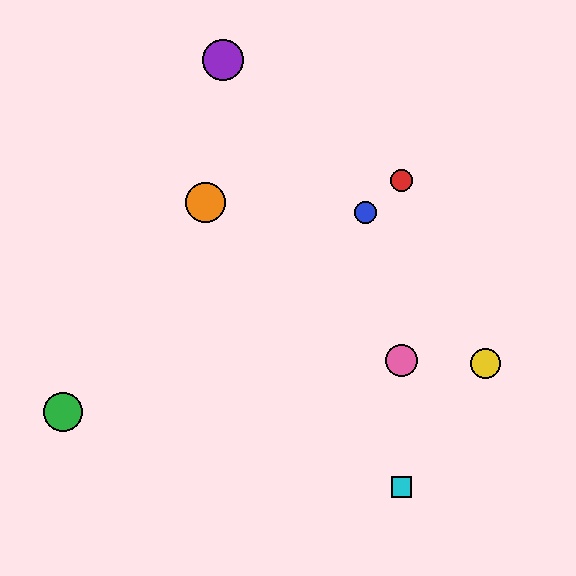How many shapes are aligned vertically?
3 shapes (the red circle, the cyan square, the pink circle) are aligned vertically.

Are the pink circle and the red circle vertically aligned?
Yes, both are at x≈401.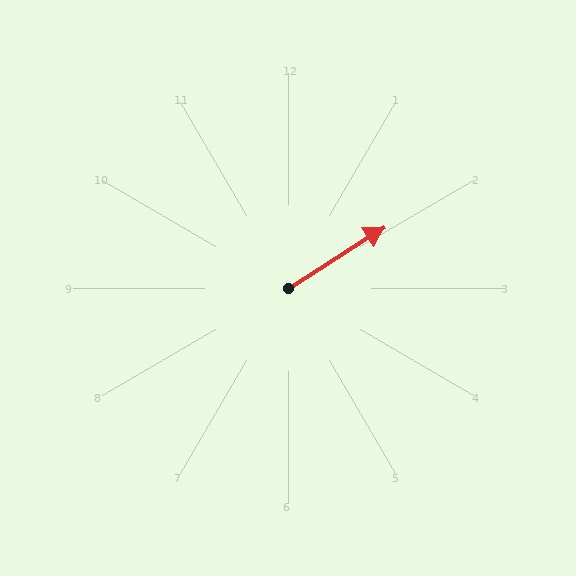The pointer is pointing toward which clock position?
Roughly 2 o'clock.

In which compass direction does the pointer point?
Northeast.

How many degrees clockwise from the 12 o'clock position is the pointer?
Approximately 57 degrees.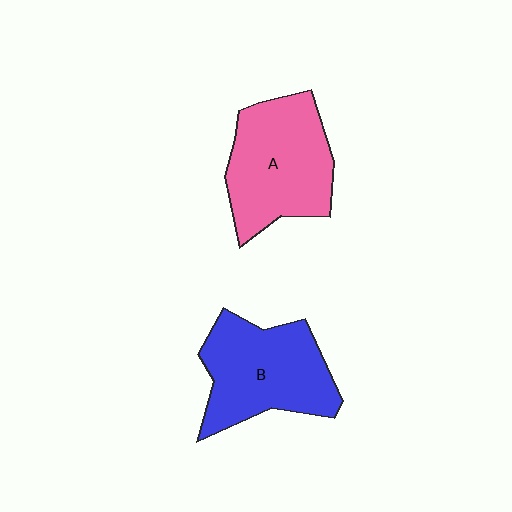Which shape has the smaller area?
Shape B (blue).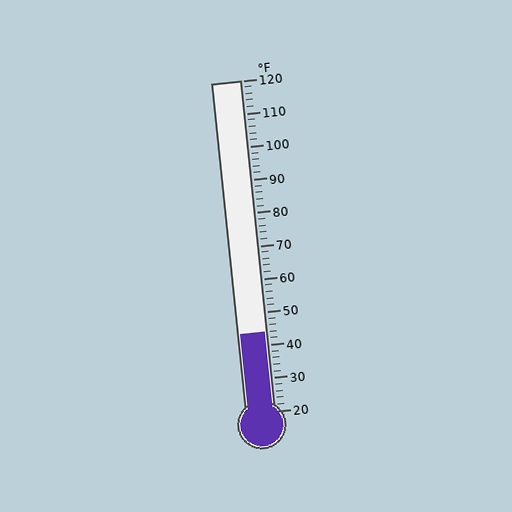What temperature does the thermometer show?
The thermometer shows approximately 44°F.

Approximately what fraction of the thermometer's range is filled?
The thermometer is filled to approximately 25% of its range.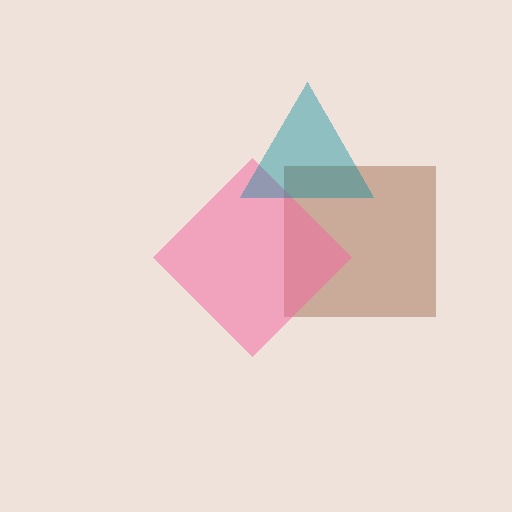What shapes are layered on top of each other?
The layered shapes are: a brown square, a pink diamond, a teal triangle.